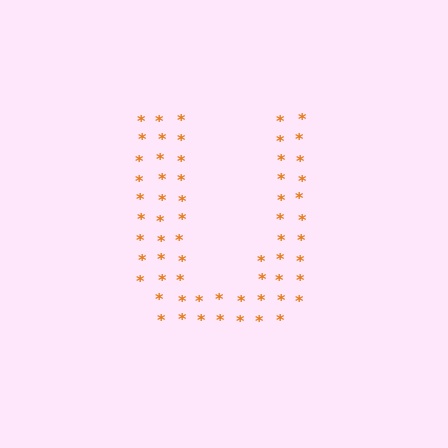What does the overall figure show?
The overall figure shows the letter U.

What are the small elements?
The small elements are asterisks.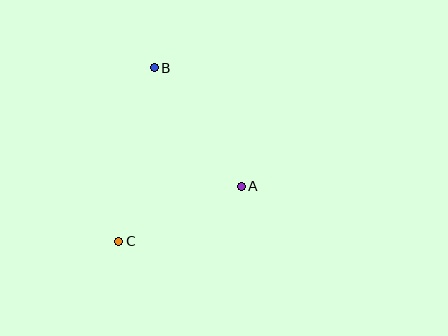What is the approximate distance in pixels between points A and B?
The distance between A and B is approximately 147 pixels.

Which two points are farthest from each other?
Points B and C are farthest from each other.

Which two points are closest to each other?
Points A and C are closest to each other.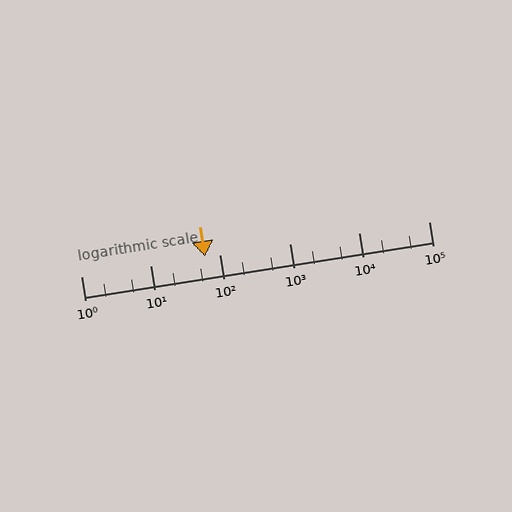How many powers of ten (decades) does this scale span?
The scale spans 5 decades, from 1 to 100000.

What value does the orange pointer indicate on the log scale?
The pointer indicates approximately 61.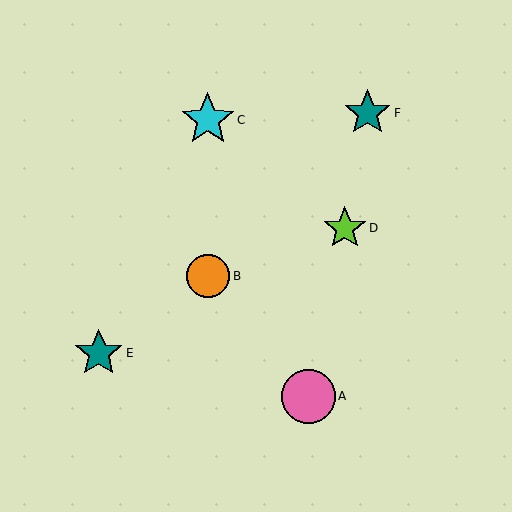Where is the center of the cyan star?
The center of the cyan star is at (208, 120).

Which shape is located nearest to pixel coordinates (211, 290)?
The orange circle (labeled B) at (208, 276) is nearest to that location.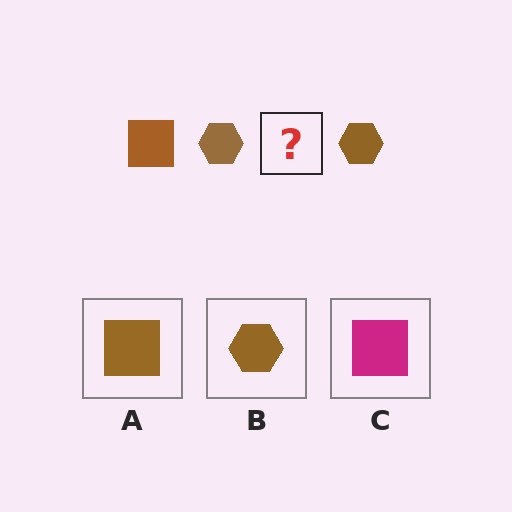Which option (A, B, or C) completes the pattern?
A.